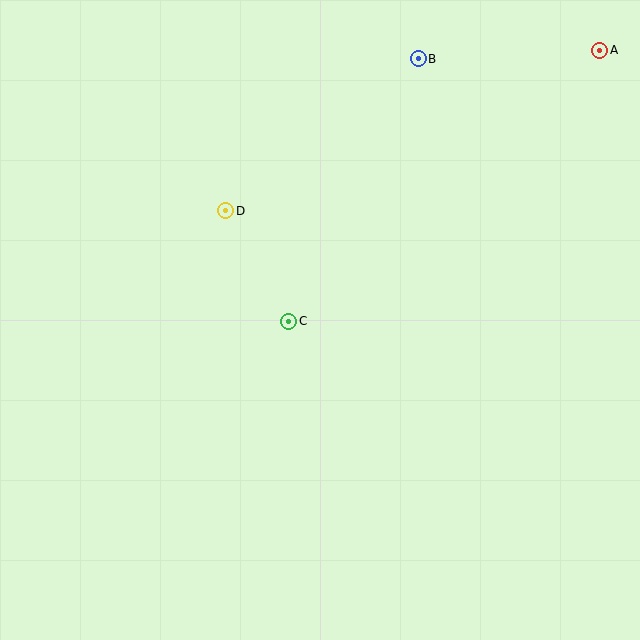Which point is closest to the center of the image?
Point C at (289, 321) is closest to the center.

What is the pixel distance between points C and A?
The distance between C and A is 413 pixels.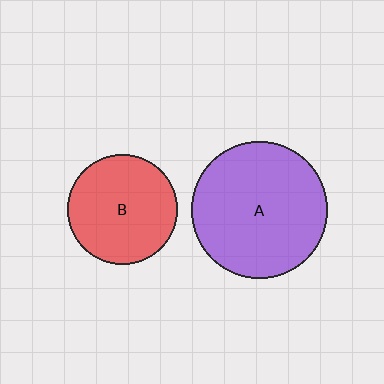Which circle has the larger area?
Circle A (purple).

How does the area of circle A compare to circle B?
Approximately 1.5 times.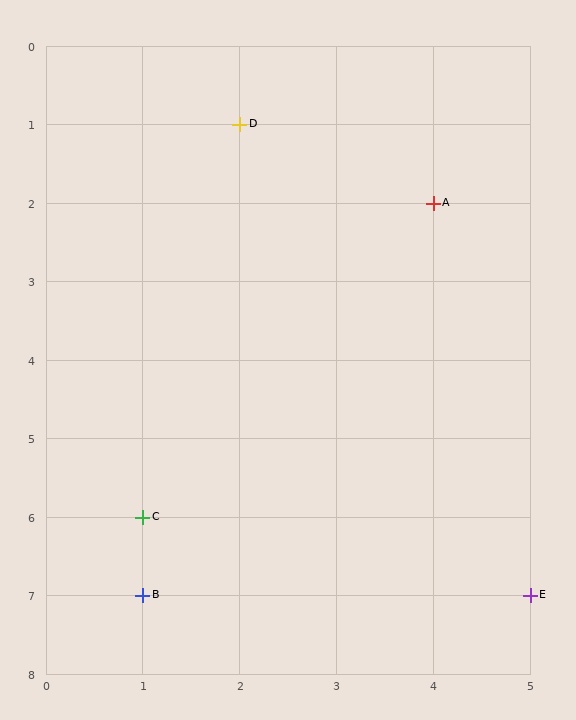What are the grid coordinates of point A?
Point A is at grid coordinates (4, 2).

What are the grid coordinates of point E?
Point E is at grid coordinates (5, 7).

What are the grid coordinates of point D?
Point D is at grid coordinates (2, 1).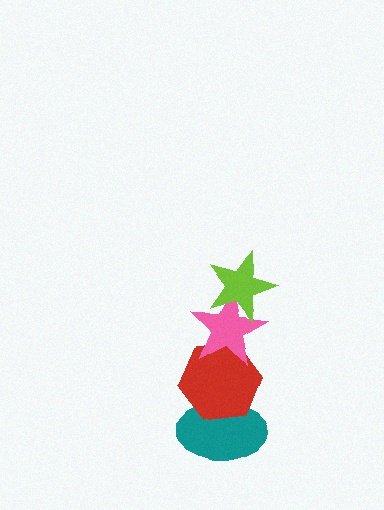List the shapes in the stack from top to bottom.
From top to bottom: the lime star, the pink star, the red hexagon, the teal ellipse.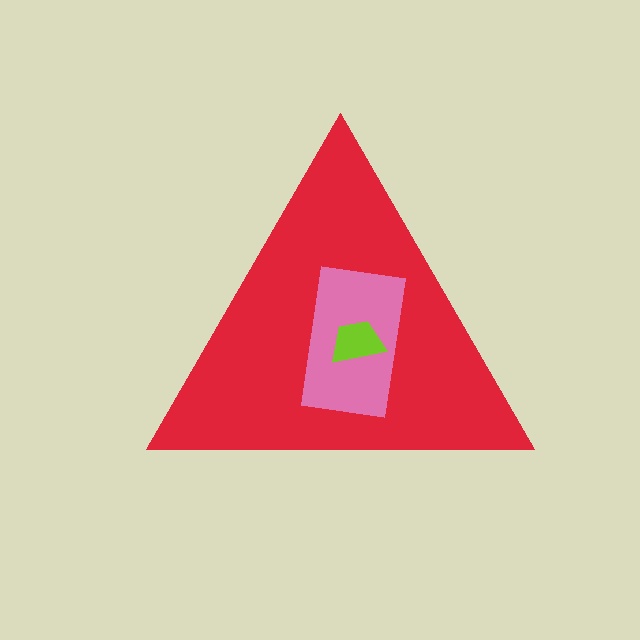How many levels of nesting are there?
3.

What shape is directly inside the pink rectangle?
The lime trapezoid.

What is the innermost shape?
The lime trapezoid.